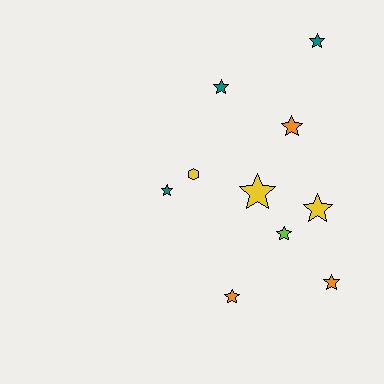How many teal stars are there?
There are 3 teal stars.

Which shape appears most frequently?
Star, with 9 objects.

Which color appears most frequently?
Teal, with 3 objects.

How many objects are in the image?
There are 10 objects.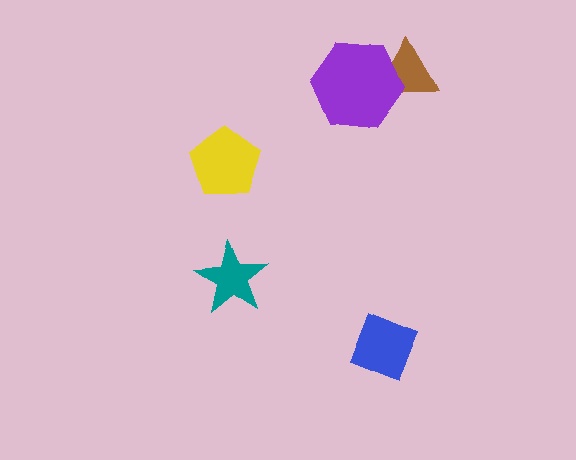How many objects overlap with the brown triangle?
1 object overlaps with the brown triangle.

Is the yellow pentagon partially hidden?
No, no other shape covers it.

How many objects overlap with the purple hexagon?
1 object overlaps with the purple hexagon.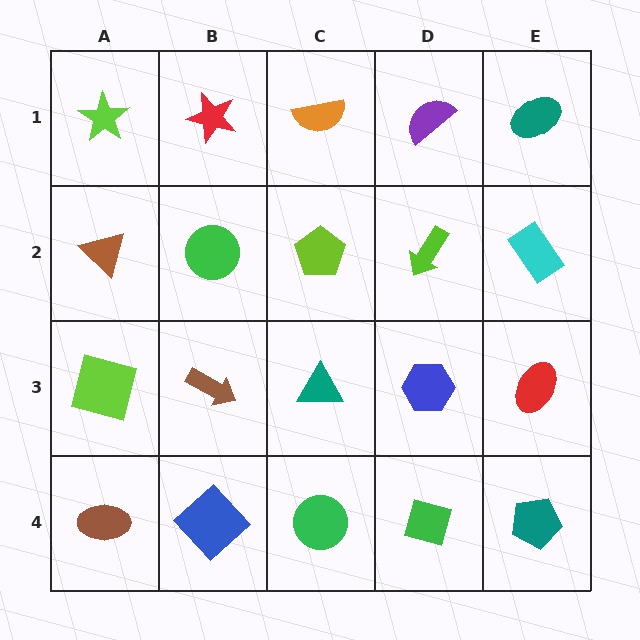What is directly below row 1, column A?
A brown triangle.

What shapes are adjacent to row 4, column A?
A lime square (row 3, column A), a blue diamond (row 4, column B).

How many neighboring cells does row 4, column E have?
2.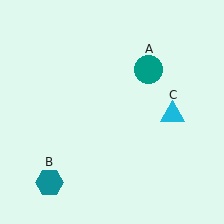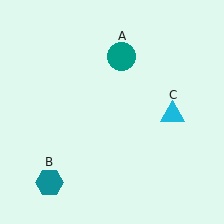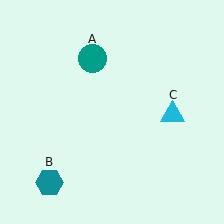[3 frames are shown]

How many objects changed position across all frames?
1 object changed position: teal circle (object A).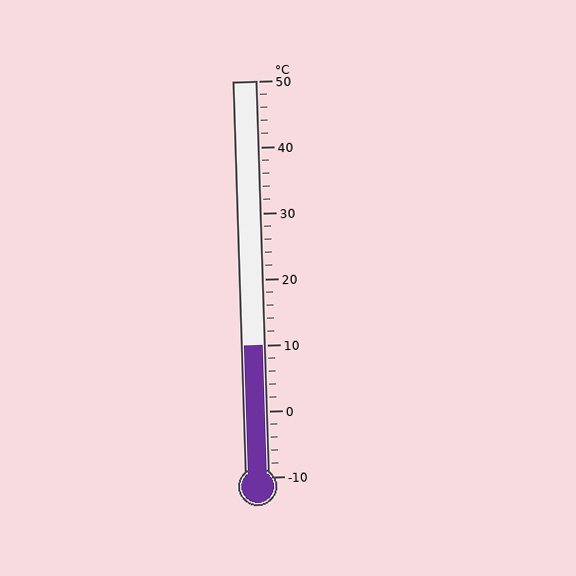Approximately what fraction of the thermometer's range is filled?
The thermometer is filled to approximately 35% of its range.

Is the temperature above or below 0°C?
The temperature is above 0°C.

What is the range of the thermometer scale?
The thermometer scale ranges from -10°C to 50°C.